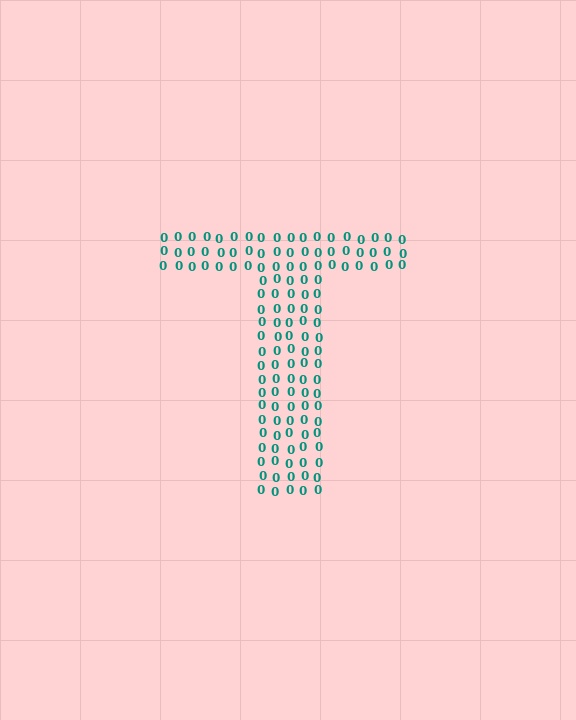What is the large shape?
The large shape is the letter T.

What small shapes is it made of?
It is made of small digit 0's.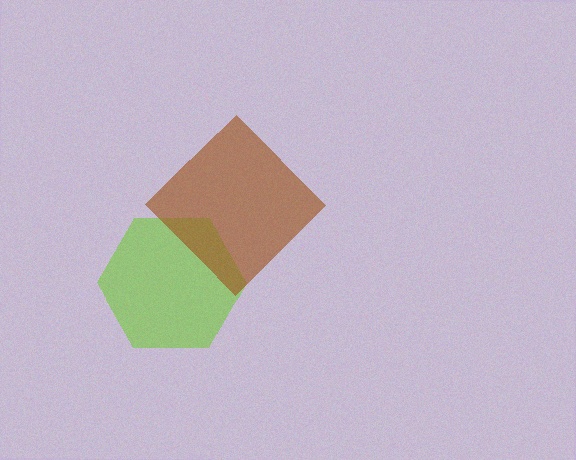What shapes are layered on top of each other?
The layered shapes are: a lime hexagon, a brown diamond.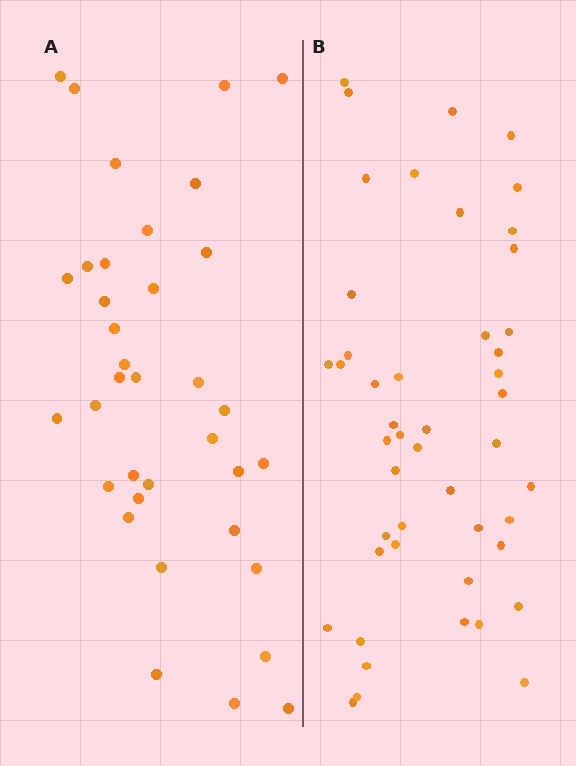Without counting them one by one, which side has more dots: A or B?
Region B (the right region) has more dots.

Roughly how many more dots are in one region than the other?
Region B has roughly 12 or so more dots than region A.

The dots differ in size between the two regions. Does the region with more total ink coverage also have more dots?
No. Region A has more total ink coverage because its dots are larger, but region B actually contains more individual dots. Total area can be misleading — the number of items is what matters here.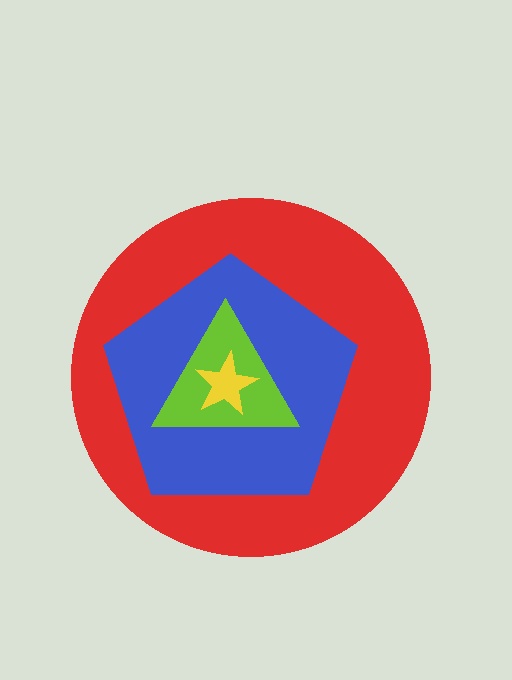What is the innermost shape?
The yellow star.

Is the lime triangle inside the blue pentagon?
Yes.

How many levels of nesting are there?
4.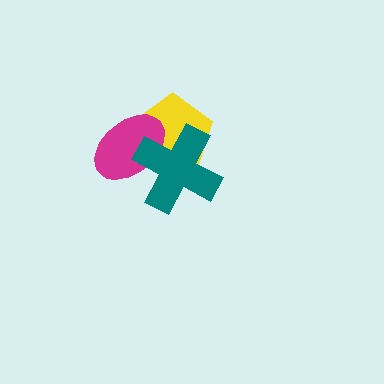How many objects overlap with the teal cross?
2 objects overlap with the teal cross.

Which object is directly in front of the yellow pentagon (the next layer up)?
The magenta ellipse is directly in front of the yellow pentagon.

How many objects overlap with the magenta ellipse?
2 objects overlap with the magenta ellipse.